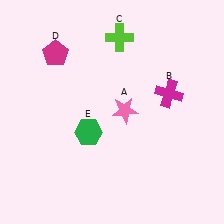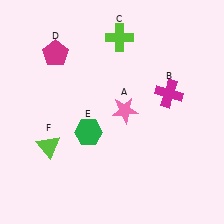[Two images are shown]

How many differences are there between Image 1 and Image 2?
There is 1 difference between the two images.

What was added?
A lime triangle (F) was added in Image 2.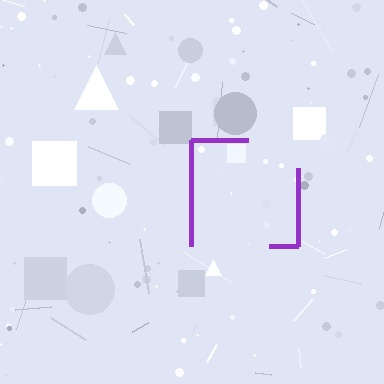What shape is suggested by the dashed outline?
The dashed outline suggests a square.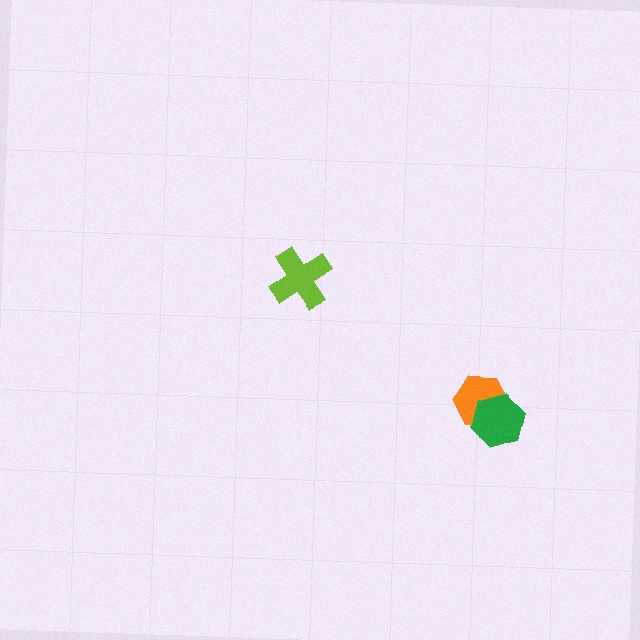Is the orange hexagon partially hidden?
Yes, it is partially covered by another shape.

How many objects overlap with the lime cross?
0 objects overlap with the lime cross.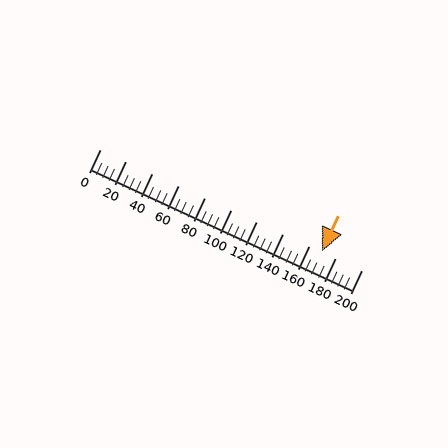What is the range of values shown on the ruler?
The ruler shows values from 0 to 200.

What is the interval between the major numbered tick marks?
The major tick marks are spaced 20 units apart.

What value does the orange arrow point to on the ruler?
The orange arrow points to approximately 170.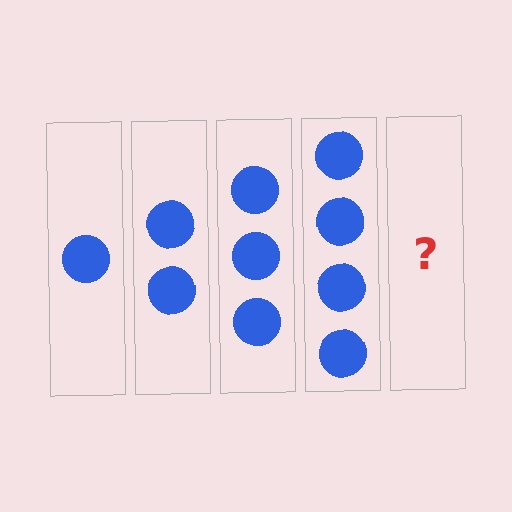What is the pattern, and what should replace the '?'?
The pattern is that each step adds one more circle. The '?' should be 5 circles.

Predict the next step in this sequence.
The next step is 5 circles.